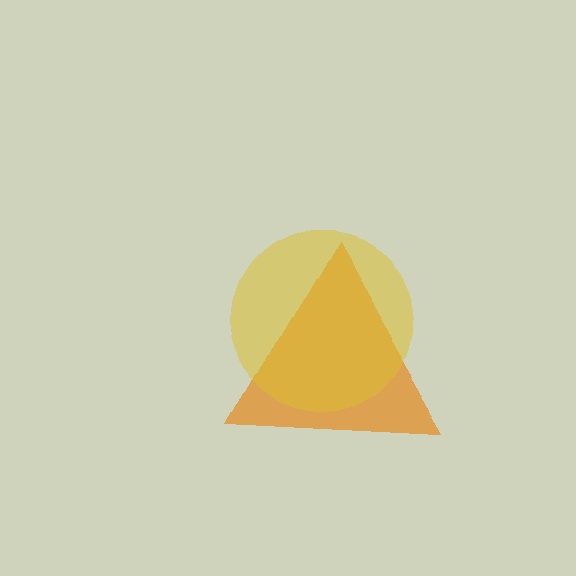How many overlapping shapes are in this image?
There are 2 overlapping shapes in the image.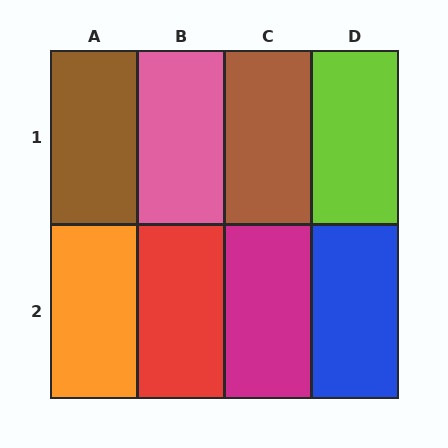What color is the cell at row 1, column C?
Brown.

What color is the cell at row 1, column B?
Pink.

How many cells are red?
1 cell is red.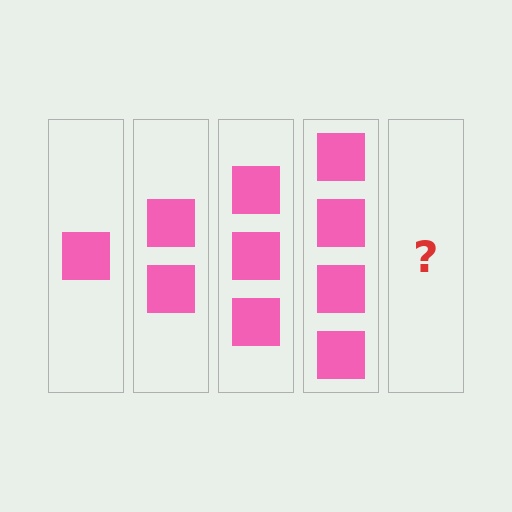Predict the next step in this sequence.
The next step is 5 squares.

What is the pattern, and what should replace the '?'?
The pattern is that each step adds one more square. The '?' should be 5 squares.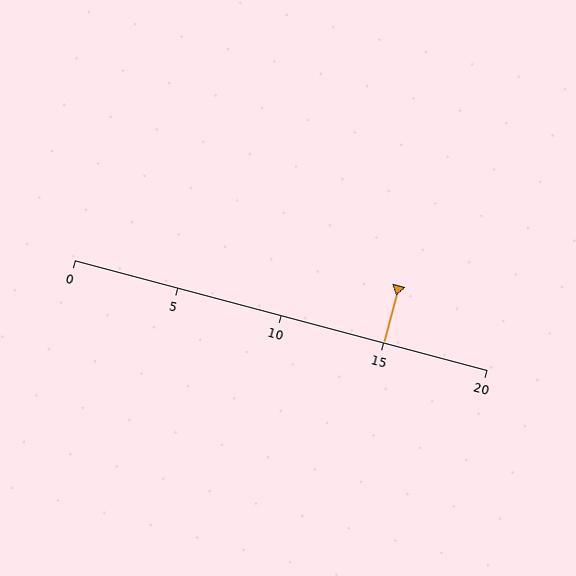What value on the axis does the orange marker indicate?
The marker indicates approximately 15.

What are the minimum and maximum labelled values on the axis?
The axis runs from 0 to 20.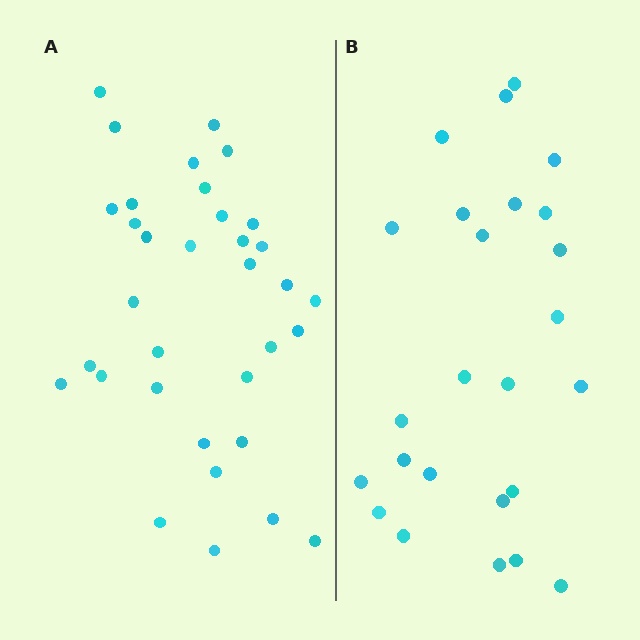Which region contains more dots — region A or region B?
Region A (the left region) has more dots.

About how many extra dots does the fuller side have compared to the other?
Region A has roughly 8 or so more dots than region B.